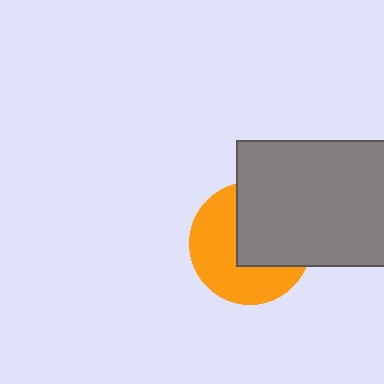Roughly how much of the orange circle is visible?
About half of it is visible (roughly 52%).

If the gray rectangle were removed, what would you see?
You would see the complete orange circle.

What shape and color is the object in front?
The object in front is a gray rectangle.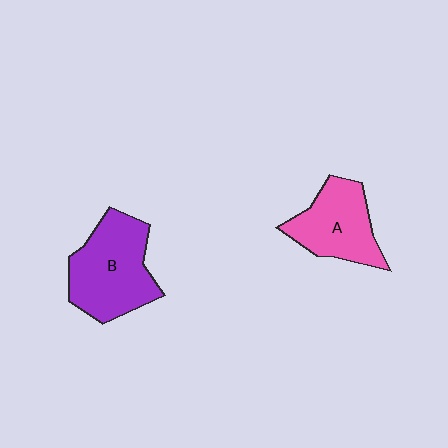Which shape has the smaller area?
Shape A (pink).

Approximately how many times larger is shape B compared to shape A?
Approximately 1.3 times.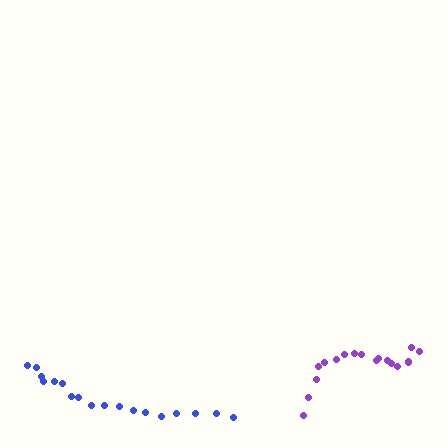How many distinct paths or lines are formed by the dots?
There are 2 distinct paths.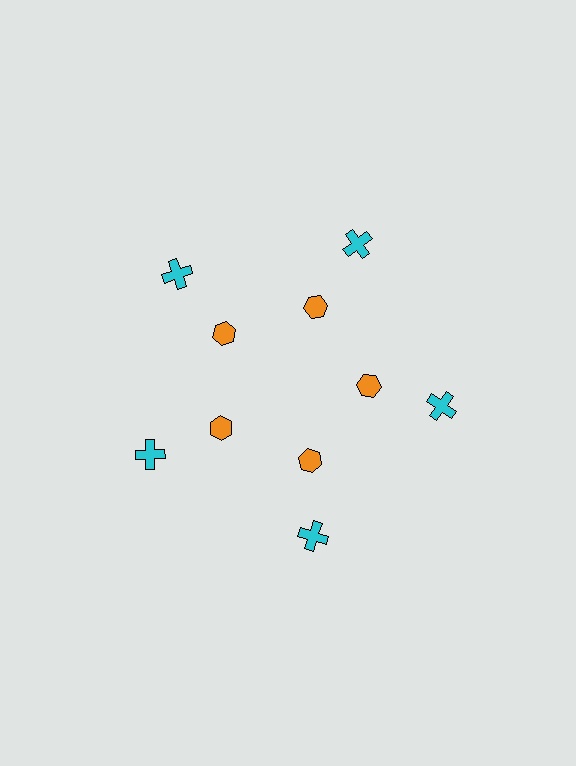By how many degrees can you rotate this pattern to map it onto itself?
The pattern maps onto itself every 72 degrees of rotation.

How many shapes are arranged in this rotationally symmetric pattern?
There are 10 shapes, arranged in 5 groups of 2.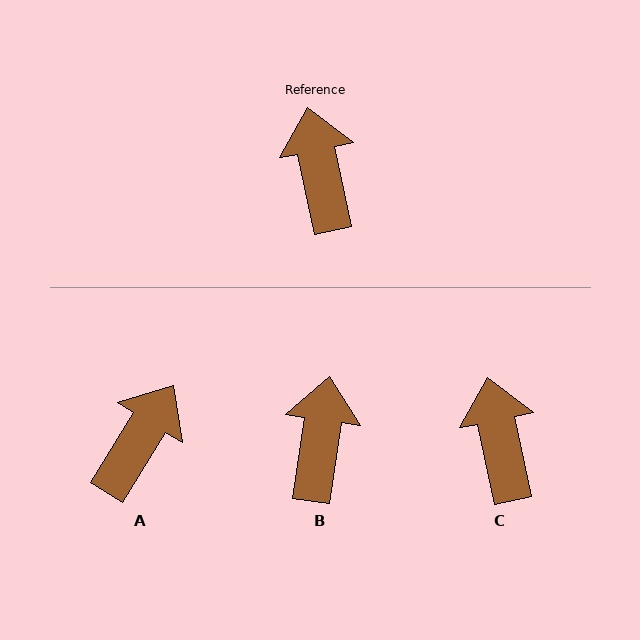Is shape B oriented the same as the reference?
No, it is off by about 20 degrees.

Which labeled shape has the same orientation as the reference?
C.